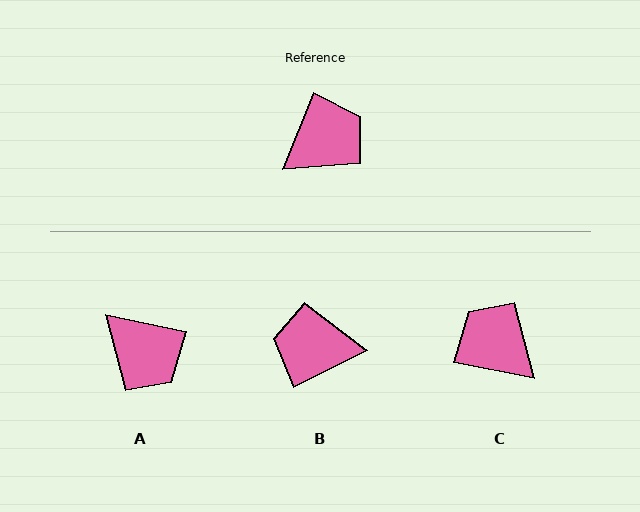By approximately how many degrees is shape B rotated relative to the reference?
Approximately 139 degrees counter-clockwise.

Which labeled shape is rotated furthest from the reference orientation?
B, about 139 degrees away.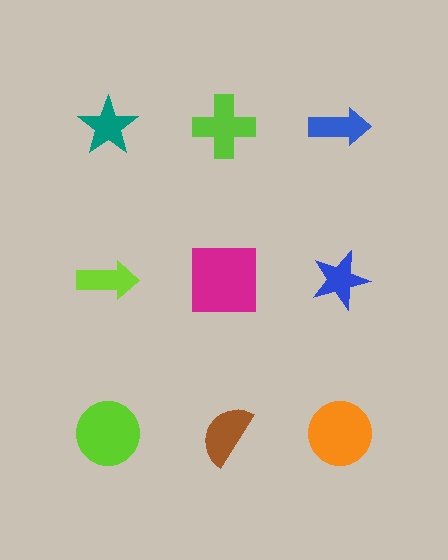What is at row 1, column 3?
A blue arrow.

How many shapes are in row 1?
3 shapes.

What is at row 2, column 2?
A magenta square.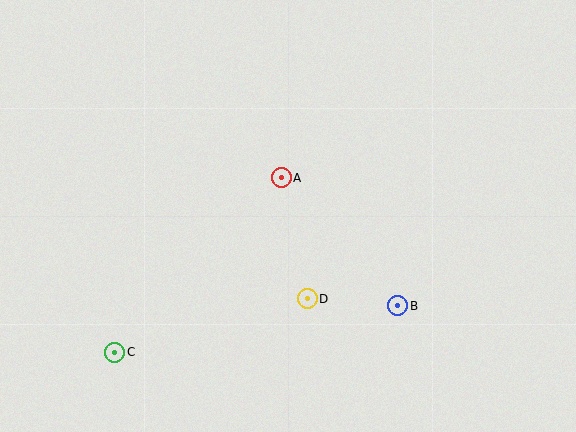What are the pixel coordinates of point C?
Point C is at (115, 352).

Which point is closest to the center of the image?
Point A at (281, 178) is closest to the center.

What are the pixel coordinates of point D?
Point D is at (307, 299).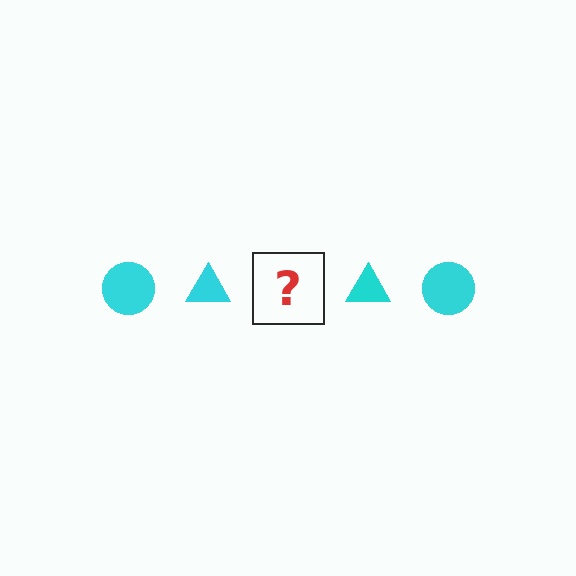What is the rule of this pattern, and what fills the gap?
The rule is that the pattern cycles through circle, triangle shapes in cyan. The gap should be filled with a cyan circle.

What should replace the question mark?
The question mark should be replaced with a cyan circle.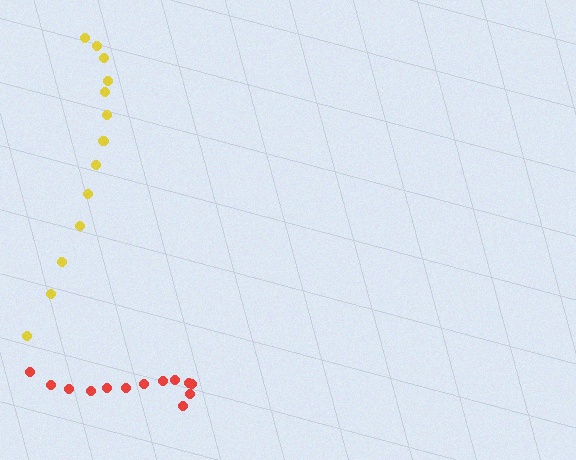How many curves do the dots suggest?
There are 2 distinct paths.